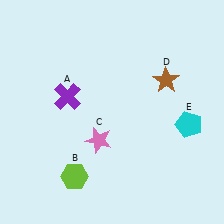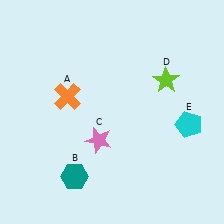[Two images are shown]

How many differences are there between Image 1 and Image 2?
There are 3 differences between the two images.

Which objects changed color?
A changed from purple to orange. B changed from lime to teal. D changed from brown to lime.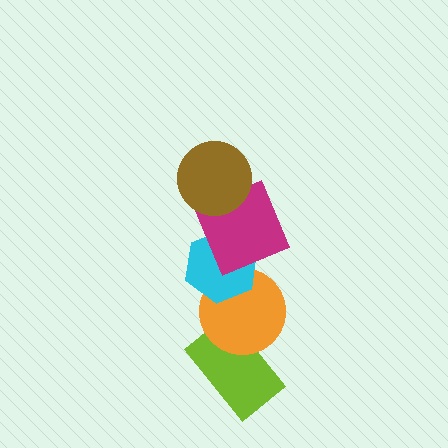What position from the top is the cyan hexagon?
The cyan hexagon is 3rd from the top.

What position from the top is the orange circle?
The orange circle is 4th from the top.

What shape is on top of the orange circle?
The cyan hexagon is on top of the orange circle.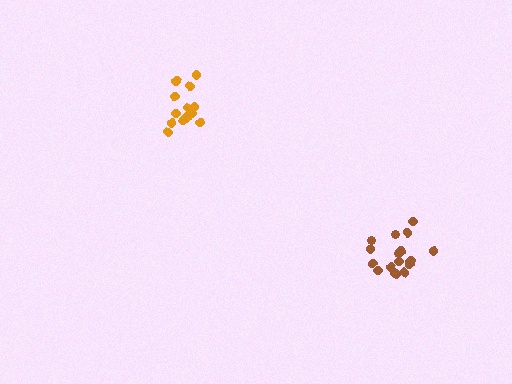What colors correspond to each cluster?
The clusters are colored: brown, orange.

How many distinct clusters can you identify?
There are 2 distinct clusters.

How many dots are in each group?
Group 1: 18 dots, Group 2: 13 dots (31 total).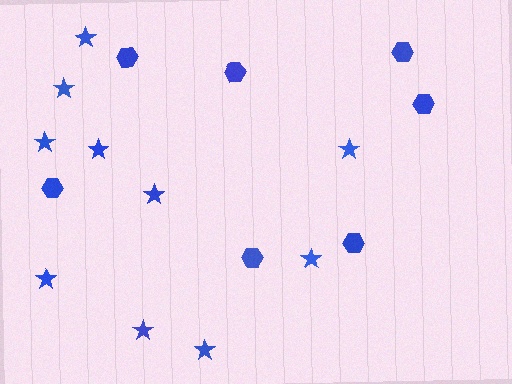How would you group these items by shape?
There are 2 groups: one group of hexagons (7) and one group of stars (10).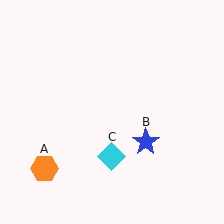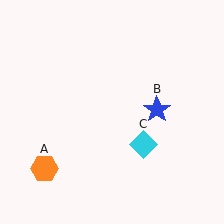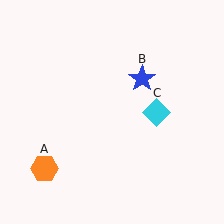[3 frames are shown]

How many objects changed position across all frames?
2 objects changed position: blue star (object B), cyan diamond (object C).